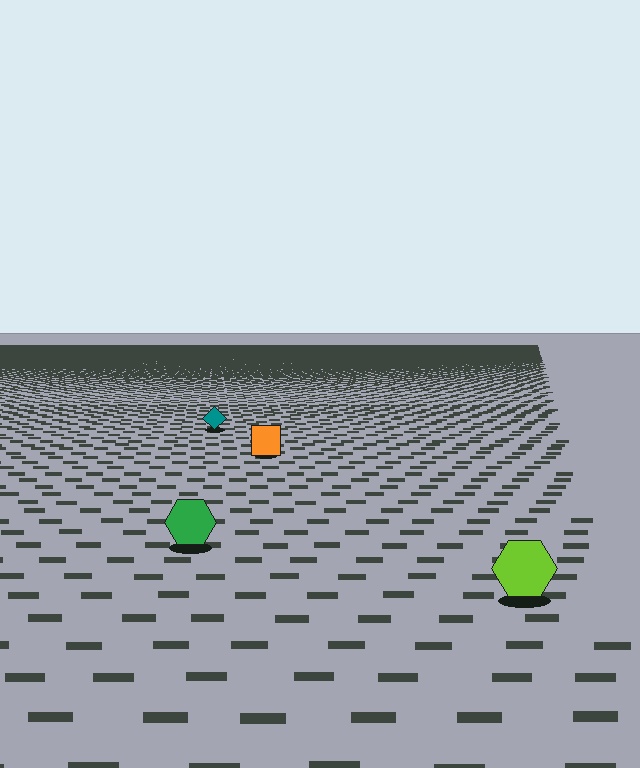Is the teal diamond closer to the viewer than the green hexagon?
No. The green hexagon is closer — you can tell from the texture gradient: the ground texture is coarser near it.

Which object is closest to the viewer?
The lime hexagon is closest. The texture marks near it are larger and more spread out.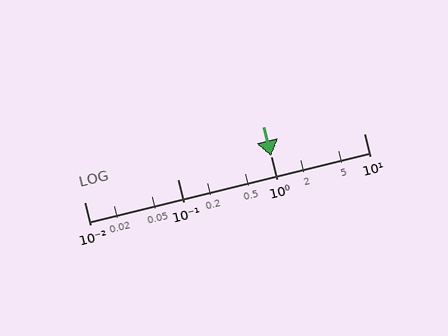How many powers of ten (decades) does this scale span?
The scale spans 3 decades, from 0.01 to 10.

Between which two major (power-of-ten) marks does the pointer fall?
The pointer is between 1 and 10.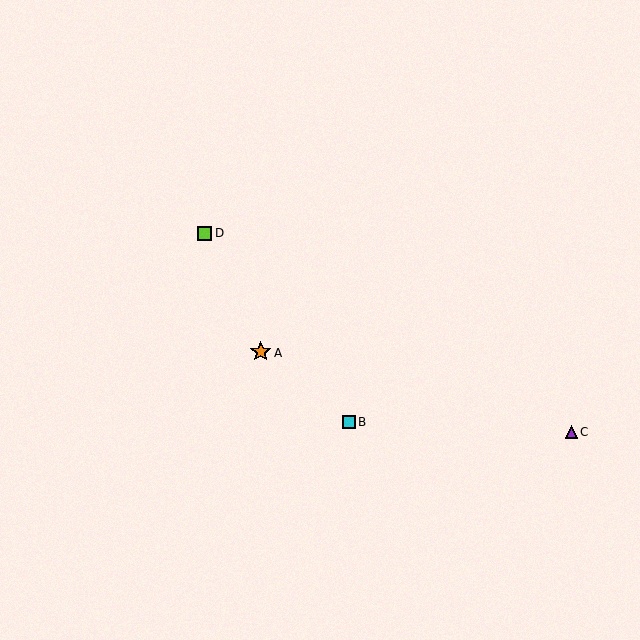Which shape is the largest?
The orange star (labeled A) is the largest.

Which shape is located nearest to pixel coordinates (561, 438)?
The purple triangle (labeled C) at (571, 432) is nearest to that location.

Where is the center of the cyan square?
The center of the cyan square is at (349, 422).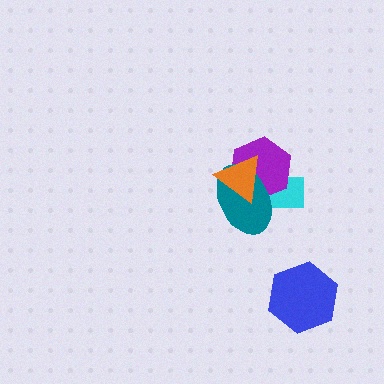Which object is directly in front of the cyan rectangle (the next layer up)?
The purple hexagon is directly in front of the cyan rectangle.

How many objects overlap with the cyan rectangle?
3 objects overlap with the cyan rectangle.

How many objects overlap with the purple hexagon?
3 objects overlap with the purple hexagon.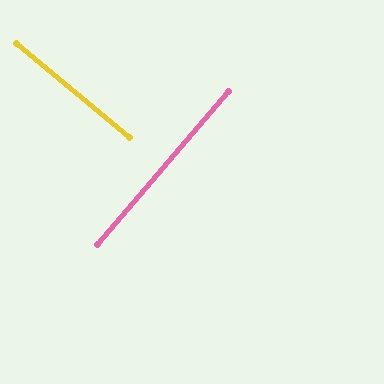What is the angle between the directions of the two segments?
Approximately 89 degrees.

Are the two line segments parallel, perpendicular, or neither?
Perpendicular — they meet at approximately 89°.